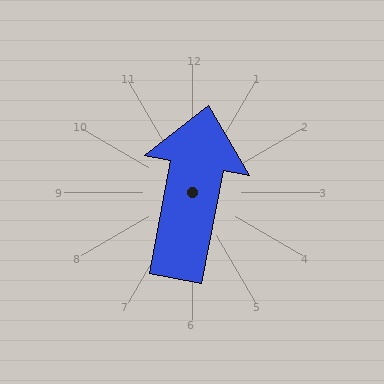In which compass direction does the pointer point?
North.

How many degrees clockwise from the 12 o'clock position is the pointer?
Approximately 11 degrees.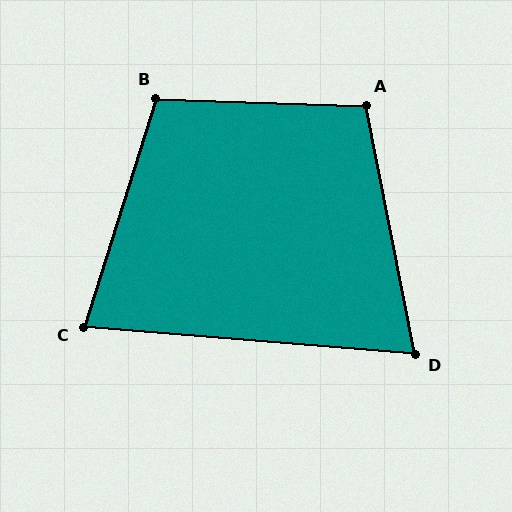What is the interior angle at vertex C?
Approximately 77 degrees (acute).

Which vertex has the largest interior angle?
B, at approximately 106 degrees.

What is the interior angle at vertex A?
Approximately 103 degrees (obtuse).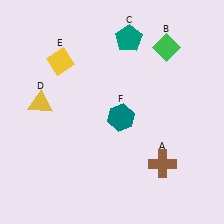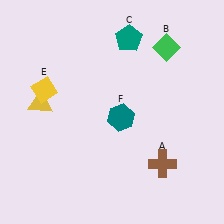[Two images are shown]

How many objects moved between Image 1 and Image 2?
1 object moved between the two images.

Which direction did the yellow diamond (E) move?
The yellow diamond (E) moved down.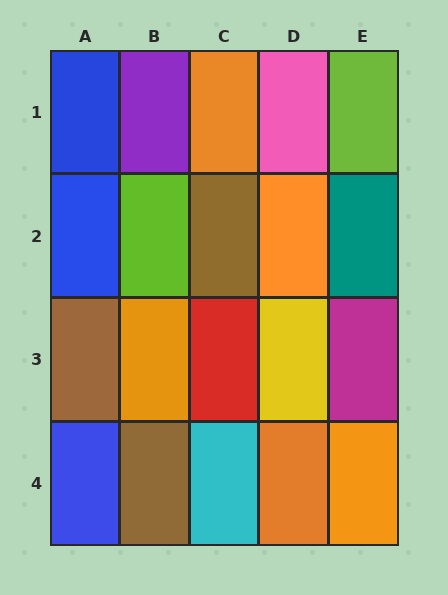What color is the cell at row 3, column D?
Yellow.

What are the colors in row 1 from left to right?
Blue, purple, orange, pink, lime.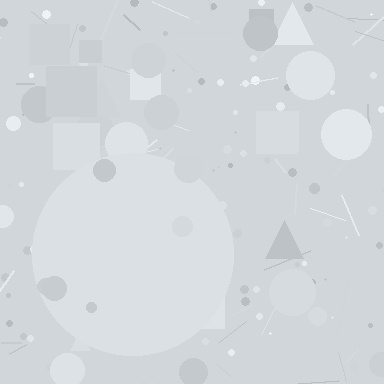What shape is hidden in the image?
A circle is hidden in the image.